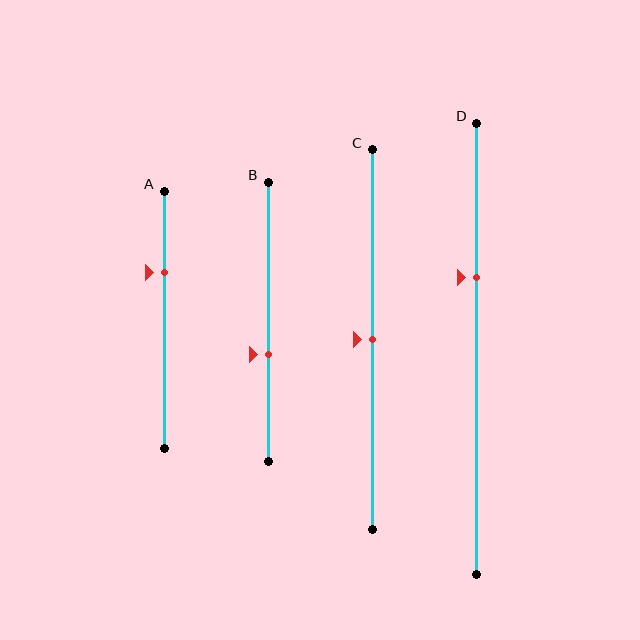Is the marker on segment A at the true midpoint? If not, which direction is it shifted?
No, the marker on segment A is shifted upward by about 19% of the segment length.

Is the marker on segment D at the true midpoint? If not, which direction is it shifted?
No, the marker on segment D is shifted upward by about 16% of the segment length.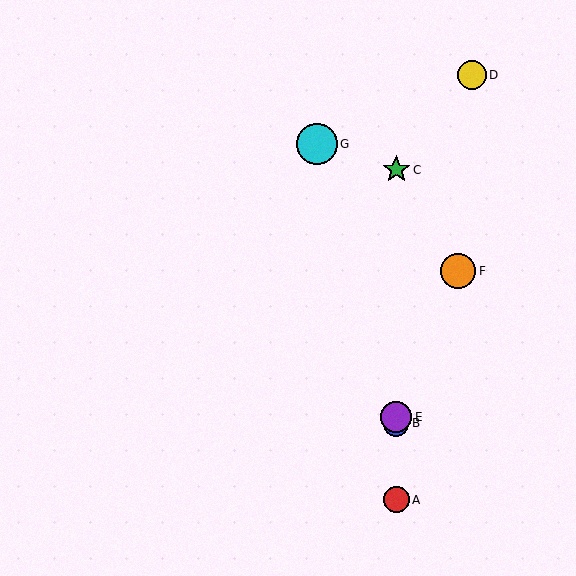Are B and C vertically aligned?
Yes, both are at x≈396.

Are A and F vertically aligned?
No, A is at x≈396 and F is at x≈458.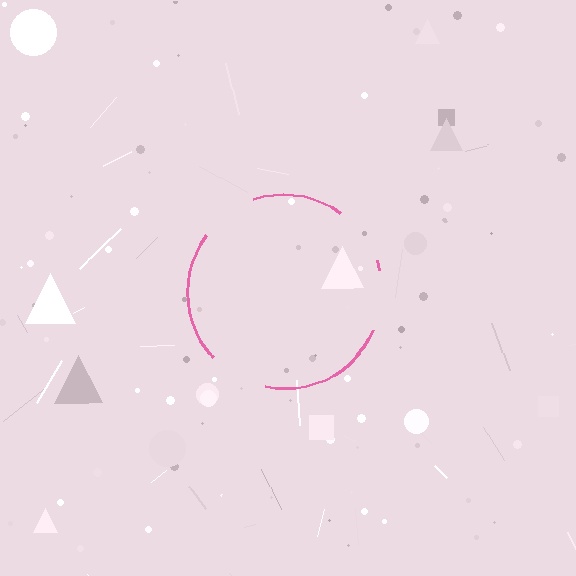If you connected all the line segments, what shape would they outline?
They would outline a circle.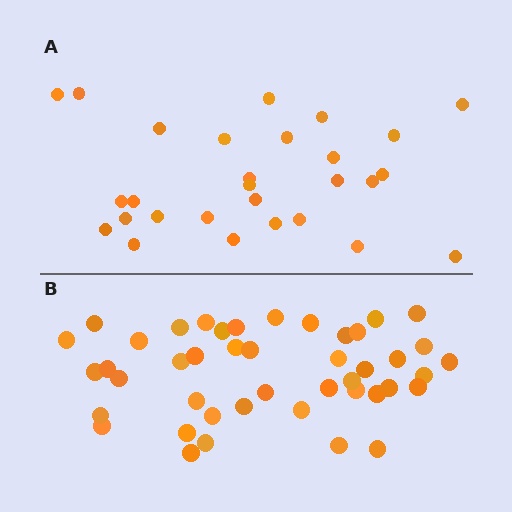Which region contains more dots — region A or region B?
Region B (the bottom region) has more dots.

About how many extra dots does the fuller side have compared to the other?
Region B has approximately 15 more dots than region A.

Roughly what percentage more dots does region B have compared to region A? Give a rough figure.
About 55% more.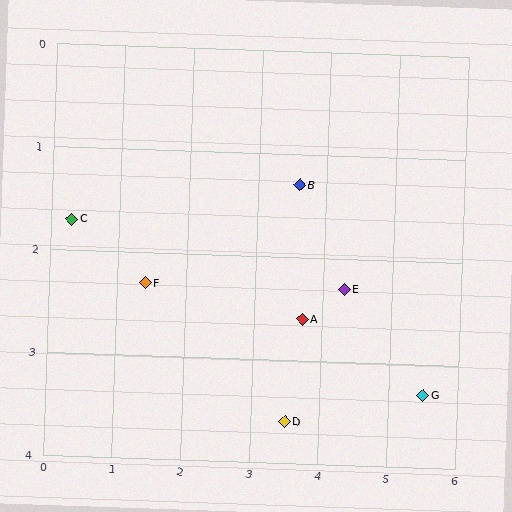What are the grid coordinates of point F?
Point F is at approximately (1.4, 2.3).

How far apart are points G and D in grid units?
Points G and D are about 2.0 grid units apart.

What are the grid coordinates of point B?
Point B is at approximately (3.6, 1.3).